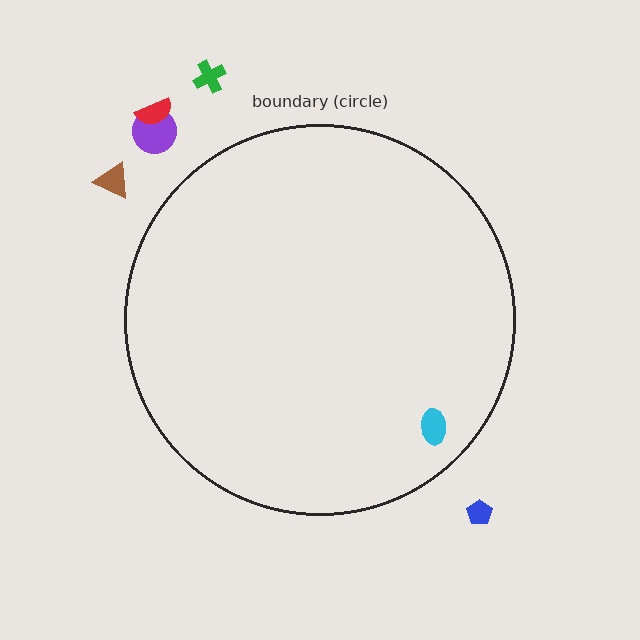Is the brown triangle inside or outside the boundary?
Outside.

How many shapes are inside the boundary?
1 inside, 5 outside.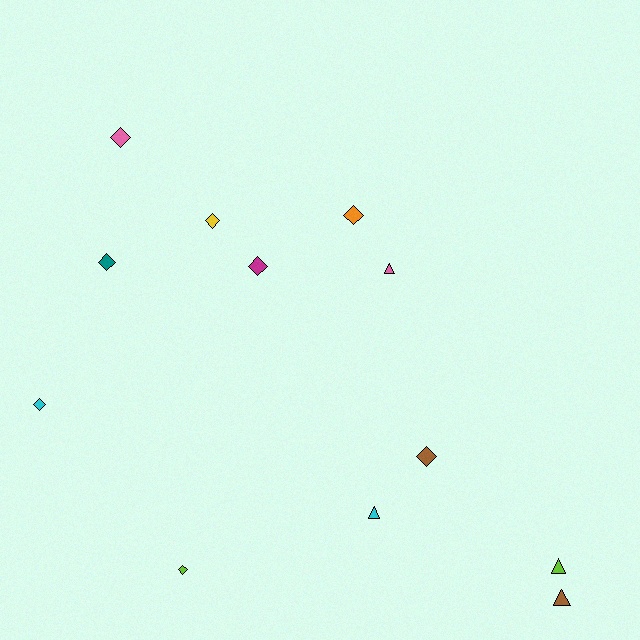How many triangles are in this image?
There are 4 triangles.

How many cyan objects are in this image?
There are 2 cyan objects.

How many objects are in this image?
There are 12 objects.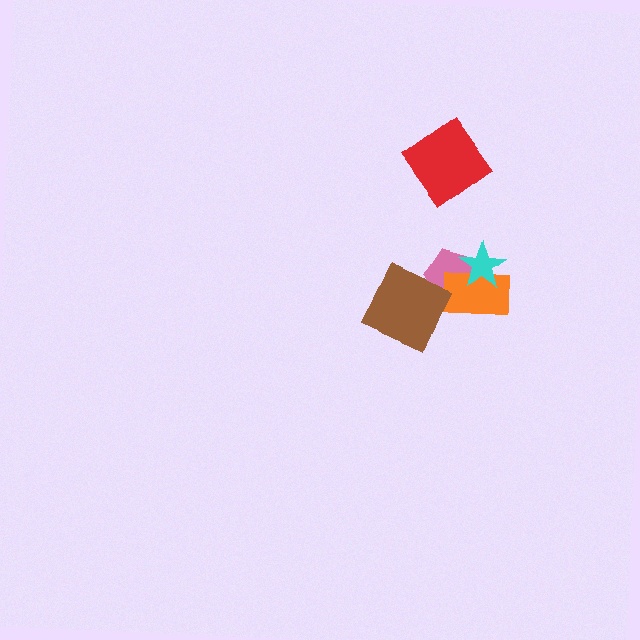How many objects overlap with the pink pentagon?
3 objects overlap with the pink pentagon.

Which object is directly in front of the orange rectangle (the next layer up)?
The cyan star is directly in front of the orange rectangle.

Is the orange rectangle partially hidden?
Yes, it is partially covered by another shape.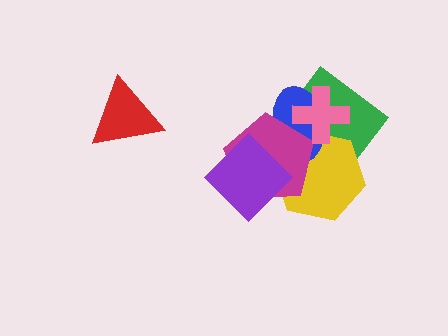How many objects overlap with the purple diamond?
3 objects overlap with the purple diamond.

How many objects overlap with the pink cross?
3 objects overlap with the pink cross.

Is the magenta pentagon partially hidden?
Yes, it is partially covered by another shape.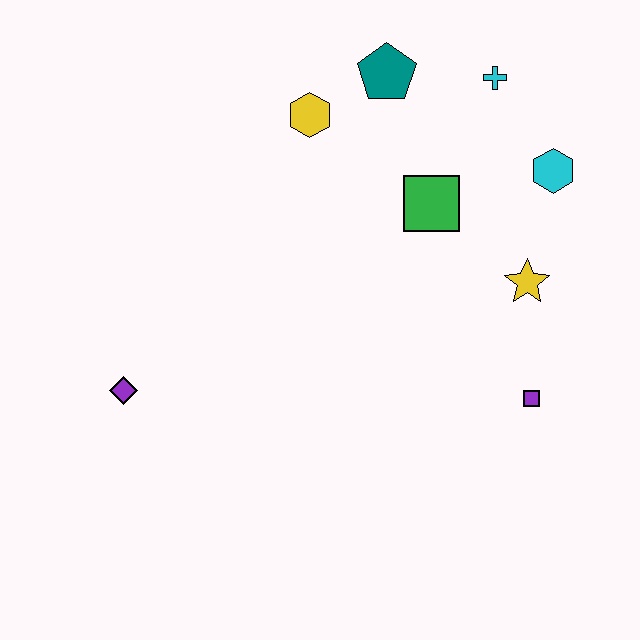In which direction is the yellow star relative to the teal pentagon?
The yellow star is below the teal pentagon.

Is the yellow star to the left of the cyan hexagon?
Yes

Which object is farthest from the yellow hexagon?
The purple square is farthest from the yellow hexagon.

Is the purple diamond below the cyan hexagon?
Yes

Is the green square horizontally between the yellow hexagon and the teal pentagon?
No